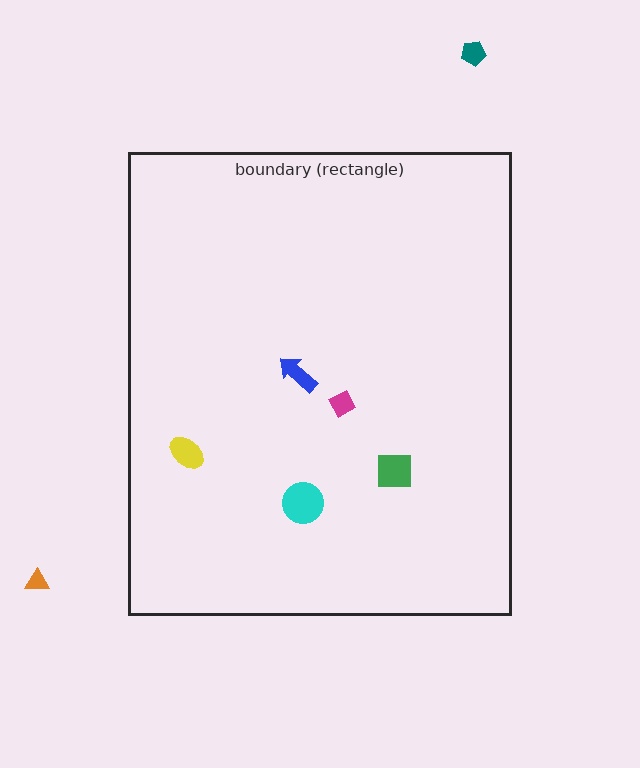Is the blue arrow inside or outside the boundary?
Inside.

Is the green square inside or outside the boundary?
Inside.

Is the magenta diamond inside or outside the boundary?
Inside.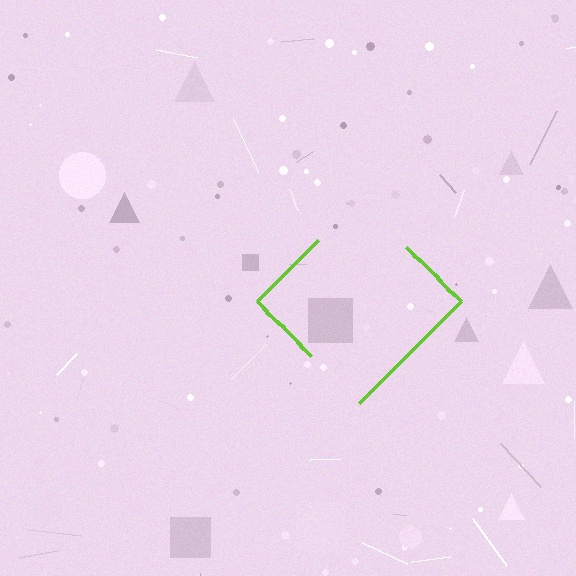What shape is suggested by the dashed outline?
The dashed outline suggests a diamond.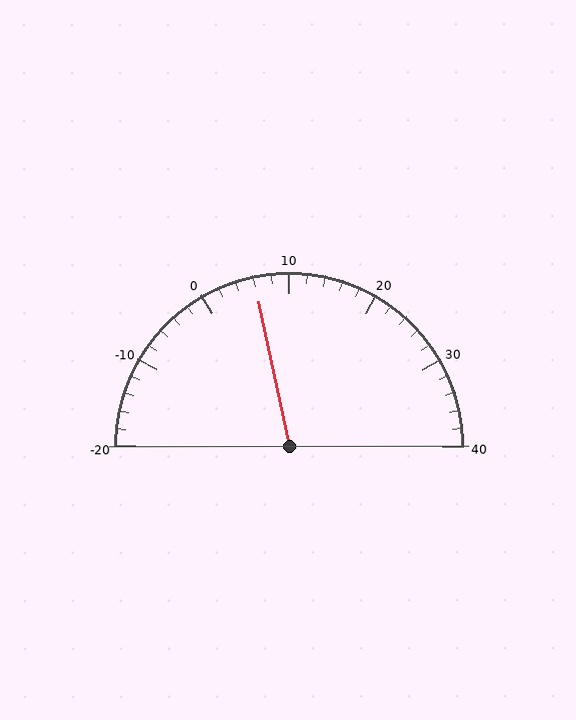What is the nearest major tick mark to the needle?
The nearest major tick mark is 10.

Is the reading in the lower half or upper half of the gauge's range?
The reading is in the lower half of the range (-20 to 40).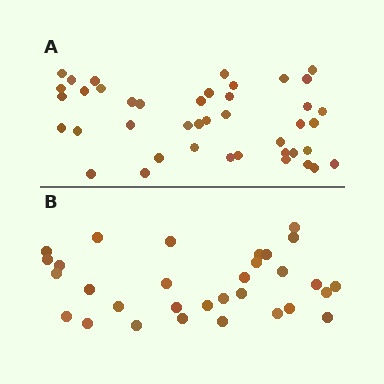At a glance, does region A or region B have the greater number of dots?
Region A (the top region) has more dots.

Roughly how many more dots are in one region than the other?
Region A has roughly 12 or so more dots than region B.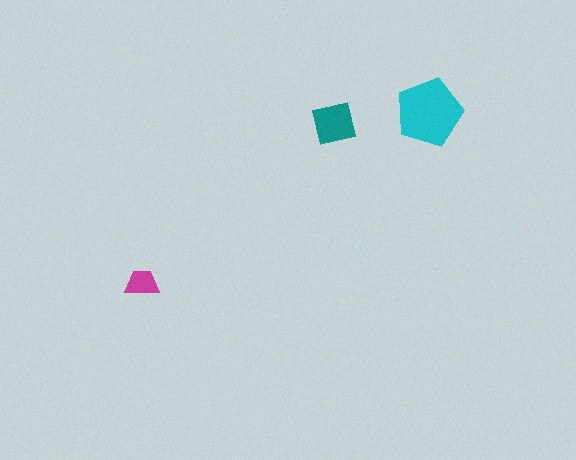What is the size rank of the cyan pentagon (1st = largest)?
1st.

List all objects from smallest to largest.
The magenta trapezoid, the teal square, the cyan pentagon.